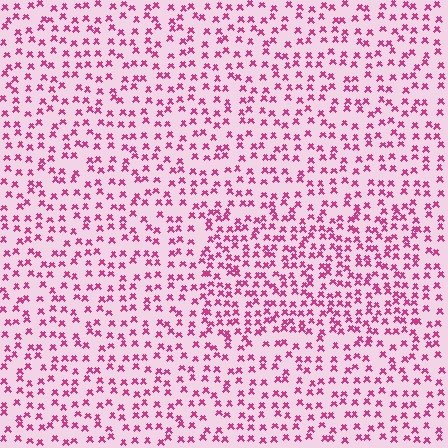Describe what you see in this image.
The image contains small magenta elements arranged at two different densities. A rectangle-shaped region is visible where the elements are more densely packed than the surrounding area.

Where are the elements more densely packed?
The elements are more densely packed inside the rectangle boundary.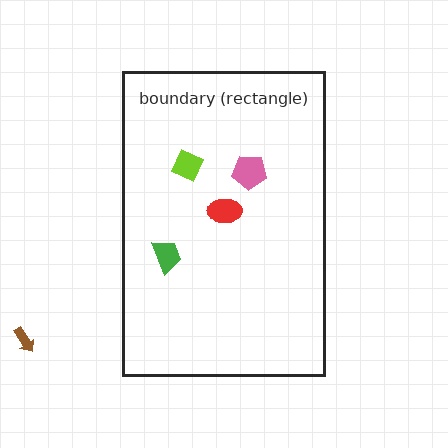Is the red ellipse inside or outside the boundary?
Inside.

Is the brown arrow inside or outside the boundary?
Outside.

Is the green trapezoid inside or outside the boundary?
Inside.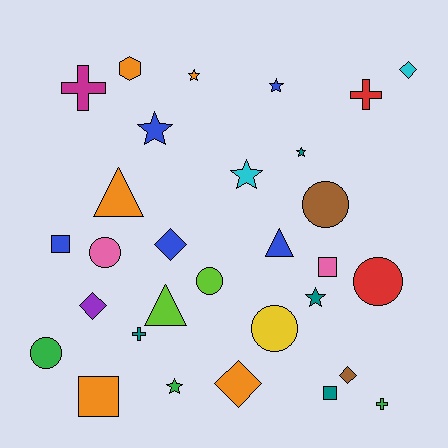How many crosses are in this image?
There are 4 crosses.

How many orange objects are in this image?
There are 5 orange objects.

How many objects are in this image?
There are 30 objects.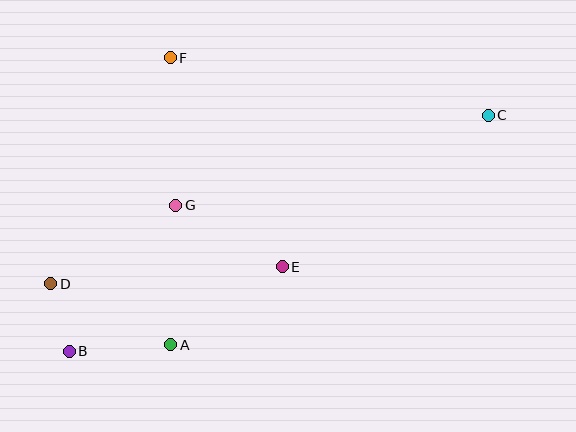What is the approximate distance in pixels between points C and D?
The distance between C and D is approximately 469 pixels.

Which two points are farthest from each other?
Points B and C are farthest from each other.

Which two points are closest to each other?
Points B and D are closest to each other.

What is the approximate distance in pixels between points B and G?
The distance between B and G is approximately 181 pixels.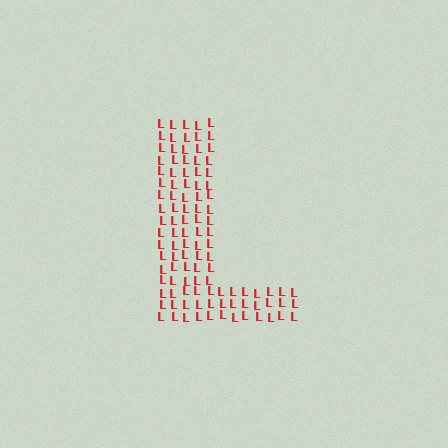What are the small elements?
The small elements are letter L's.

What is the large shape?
The large shape is the letter L.